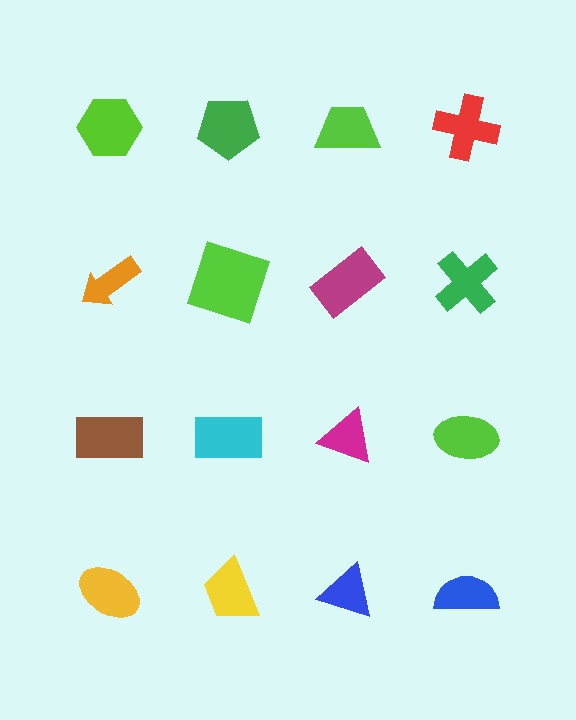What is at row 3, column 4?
A lime ellipse.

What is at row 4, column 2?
A yellow trapezoid.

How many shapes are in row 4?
4 shapes.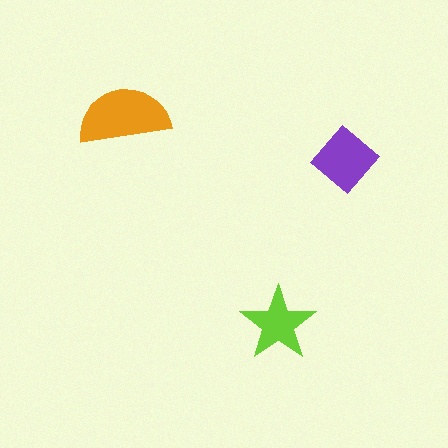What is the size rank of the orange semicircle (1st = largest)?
1st.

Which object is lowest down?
The lime star is bottommost.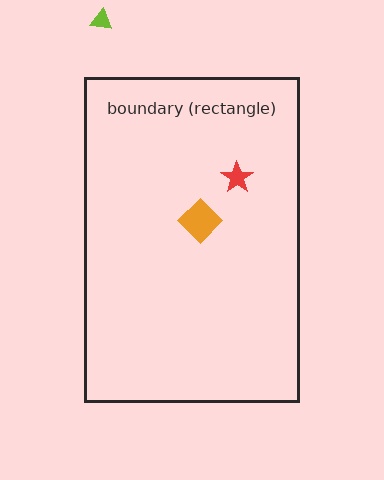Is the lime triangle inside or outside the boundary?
Outside.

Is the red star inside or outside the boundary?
Inside.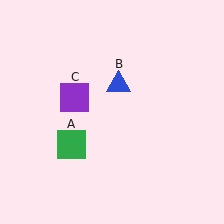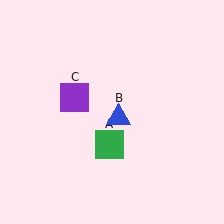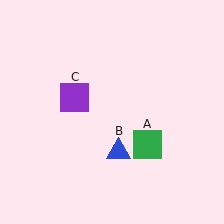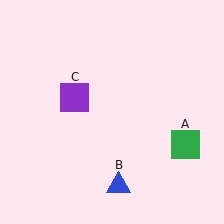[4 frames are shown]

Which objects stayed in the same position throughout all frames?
Purple square (object C) remained stationary.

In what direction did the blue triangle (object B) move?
The blue triangle (object B) moved down.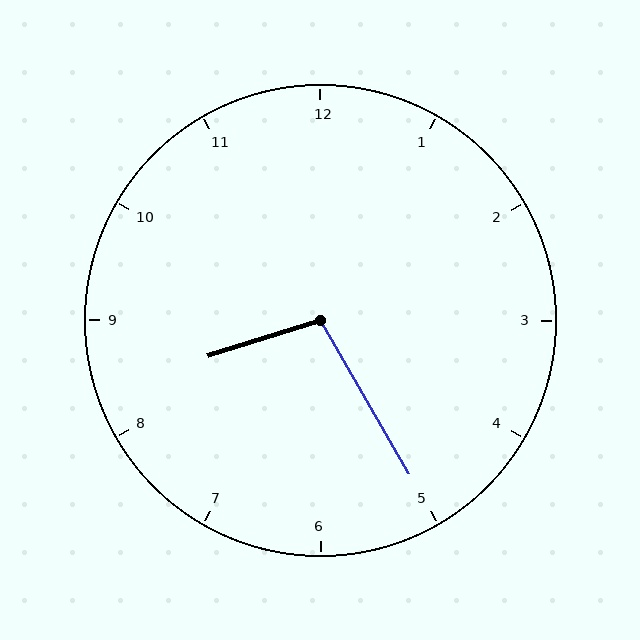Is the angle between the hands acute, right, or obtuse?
It is obtuse.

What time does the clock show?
8:25.